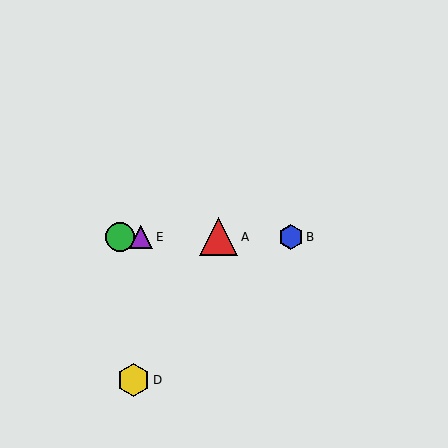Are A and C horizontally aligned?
Yes, both are at y≈237.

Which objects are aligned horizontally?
Objects A, B, C, E are aligned horizontally.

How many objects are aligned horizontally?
4 objects (A, B, C, E) are aligned horizontally.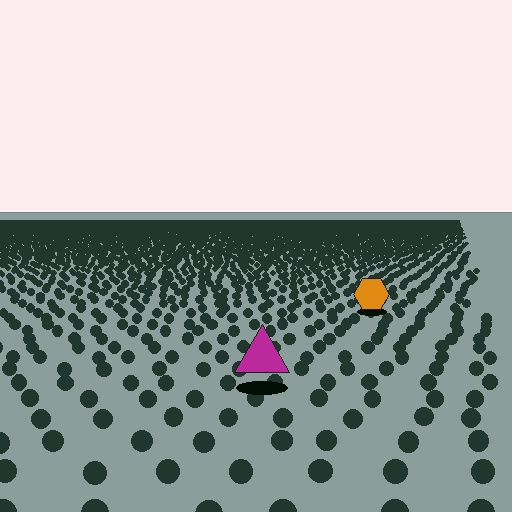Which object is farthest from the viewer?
The orange hexagon is farthest from the viewer. It appears smaller and the ground texture around it is denser.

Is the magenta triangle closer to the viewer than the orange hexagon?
Yes. The magenta triangle is closer — you can tell from the texture gradient: the ground texture is coarser near it.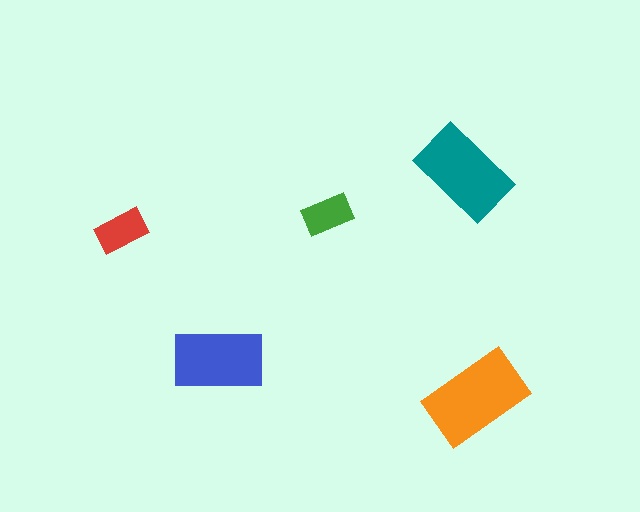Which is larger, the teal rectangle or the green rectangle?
The teal one.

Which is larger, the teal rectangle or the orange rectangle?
The orange one.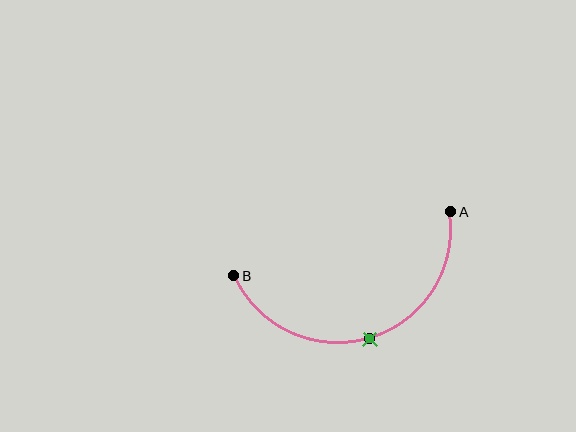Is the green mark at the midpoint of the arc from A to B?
Yes. The green mark lies on the arc at equal arc-length from both A and B — it is the arc midpoint.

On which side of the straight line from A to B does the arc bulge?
The arc bulges below the straight line connecting A and B.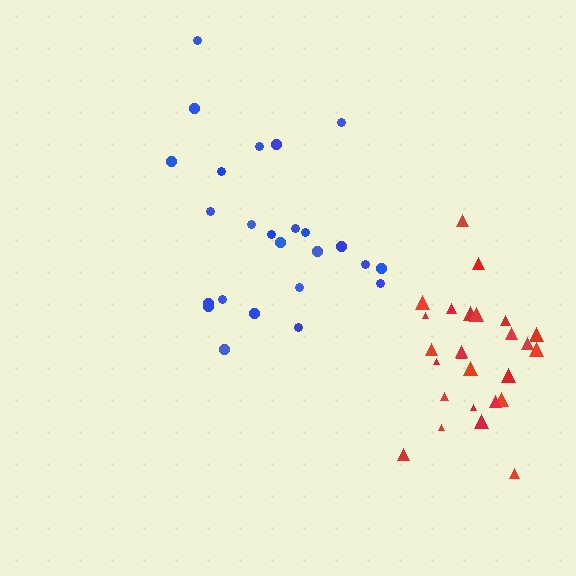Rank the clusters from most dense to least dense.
red, blue.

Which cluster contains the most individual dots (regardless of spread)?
Red (26).